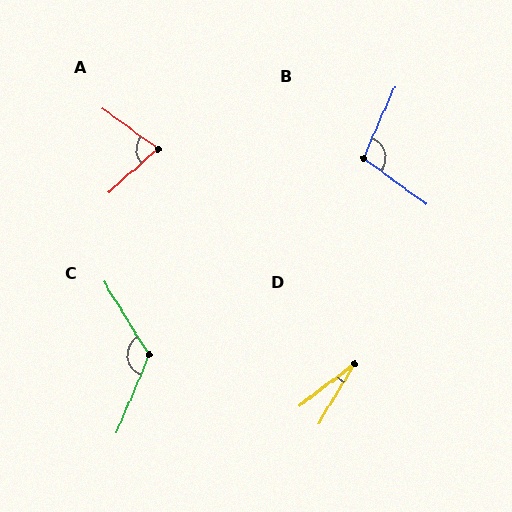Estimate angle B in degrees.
Approximately 102 degrees.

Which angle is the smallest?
D, at approximately 22 degrees.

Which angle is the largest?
C, at approximately 125 degrees.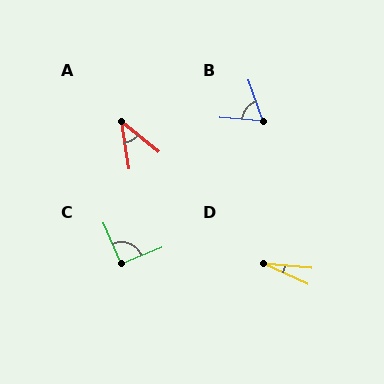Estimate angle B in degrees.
Approximately 67 degrees.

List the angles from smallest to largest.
D (19°), A (42°), B (67°), C (92°).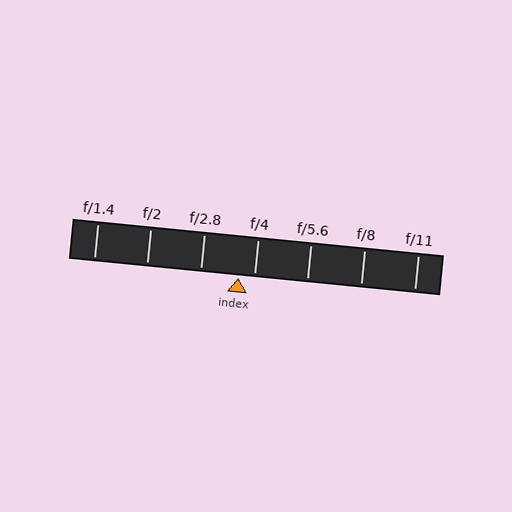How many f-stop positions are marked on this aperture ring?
There are 7 f-stop positions marked.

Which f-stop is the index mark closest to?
The index mark is closest to f/4.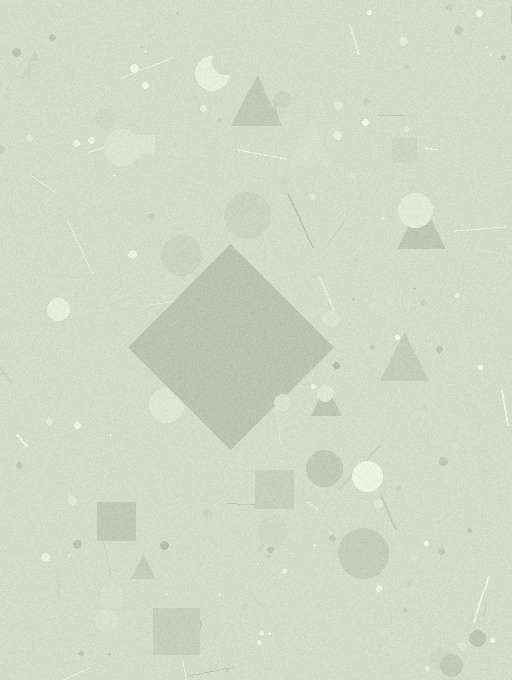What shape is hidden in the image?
A diamond is hidden in the image.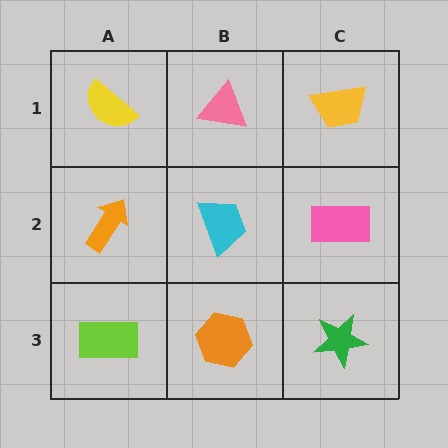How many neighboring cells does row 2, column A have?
3.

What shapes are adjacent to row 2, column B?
A pink triangle (row 1, column B), an orange hexagon (row 3, column B), an orange arrow (row 2, column A), a pink rectangle (row 2, column C).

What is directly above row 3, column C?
A pink rectangle.